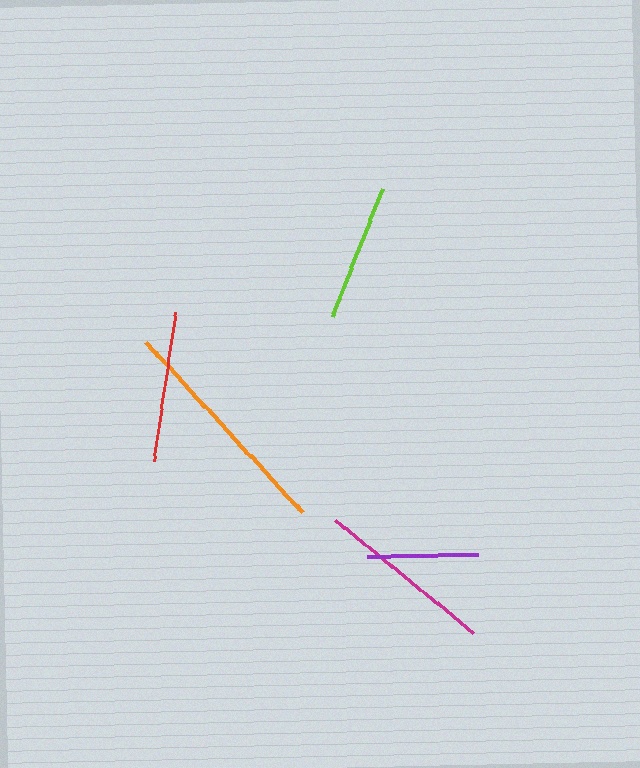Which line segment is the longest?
The orange line is the longest at approximately 231 pixels.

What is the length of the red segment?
The red segment is approximately 150 pixels long.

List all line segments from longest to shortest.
From longest to shortest: orange, magenta, red, lime, purple.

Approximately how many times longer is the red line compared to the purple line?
The red line is approximately 1.4 times the length of the purple line.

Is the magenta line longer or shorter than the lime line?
The magenta line is longer than the lime line.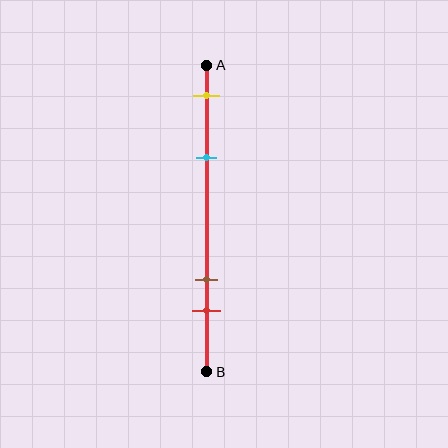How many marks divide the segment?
There are 4 marks dividing the segment.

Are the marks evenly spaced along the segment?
No, the marks are not evenly spaced.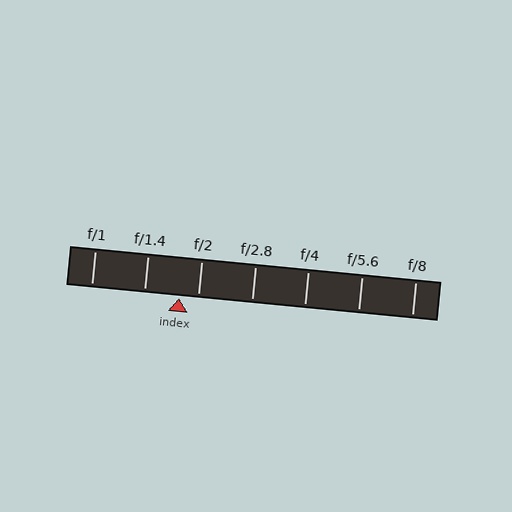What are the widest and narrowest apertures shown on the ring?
The widest aperture shown is f/1 and the narrowest is f/8.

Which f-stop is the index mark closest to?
The index mark is closest to f/2.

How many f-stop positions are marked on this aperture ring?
There are 7 f-stop positions marked.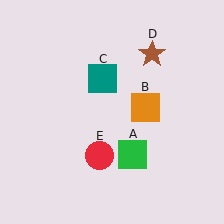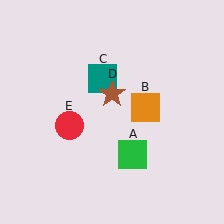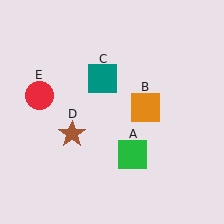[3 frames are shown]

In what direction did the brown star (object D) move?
The brown star (object D) moved down and to the left.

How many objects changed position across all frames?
2 objects changed position: brown star (object D), red circle (object E).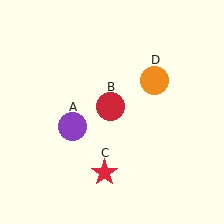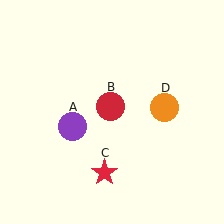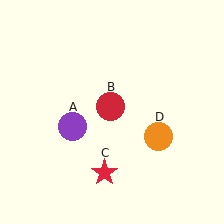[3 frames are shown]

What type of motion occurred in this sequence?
The orange circle (object D) rotated clockwise around the center of the scene.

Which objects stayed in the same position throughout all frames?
Purple circle (object A) and red circle (object B) and red star (object C) remained stationary.